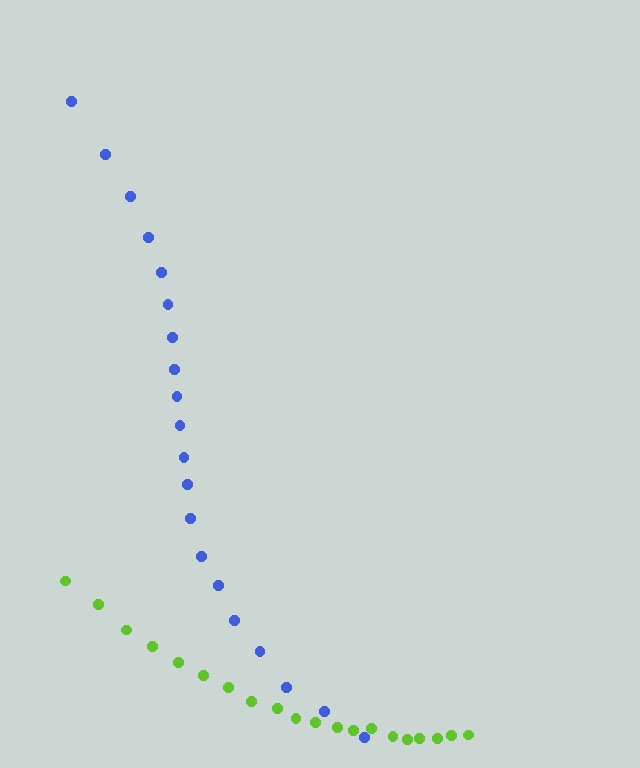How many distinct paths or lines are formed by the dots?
There are 2 distinct paths.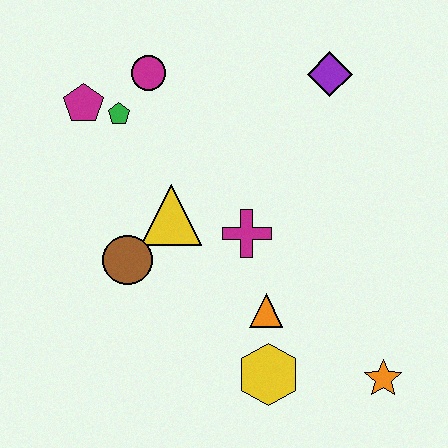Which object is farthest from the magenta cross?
The magenta pentagon is farthest from the magenta cross.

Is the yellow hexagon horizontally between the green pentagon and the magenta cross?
No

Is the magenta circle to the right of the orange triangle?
No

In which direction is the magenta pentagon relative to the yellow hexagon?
The magenta pentagon is above the yellow hexagon.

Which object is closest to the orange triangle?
The yellow hexagon is closest to the orange triangle.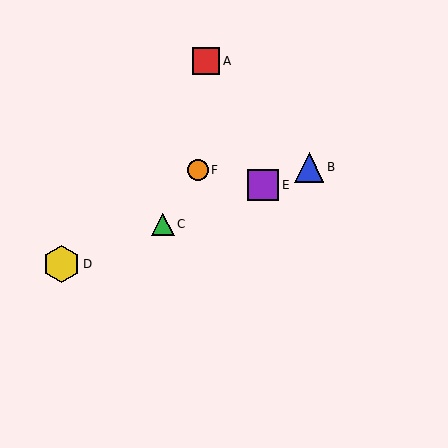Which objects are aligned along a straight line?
Objects B, C, D, E are aligned along a straight line.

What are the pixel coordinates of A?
Object A is at (206, 61).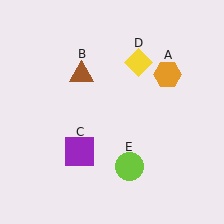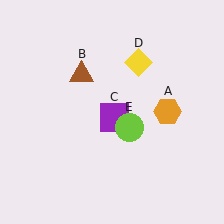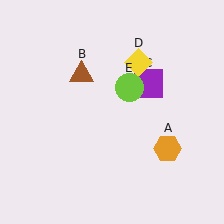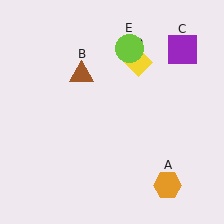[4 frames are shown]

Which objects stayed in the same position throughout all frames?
Brown triangle (object B) and yellow diamond (object D) remained stationary.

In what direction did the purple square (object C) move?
The purple square (object C) moved up and to the right.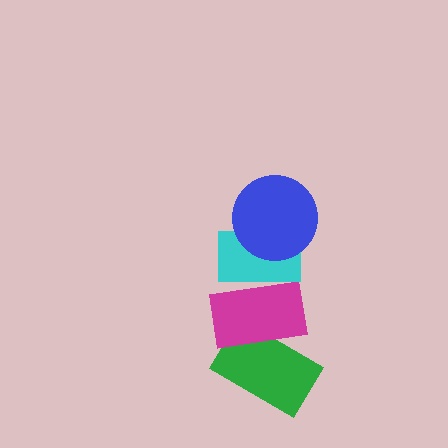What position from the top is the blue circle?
The blue circle is 1st from the top.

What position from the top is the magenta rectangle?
The magenta rectangle is 3rd from the top.